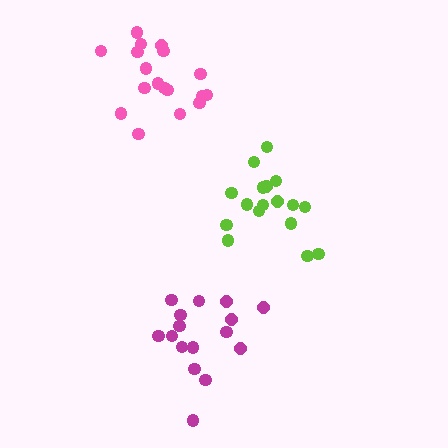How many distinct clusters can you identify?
There are 3 distinct clusters.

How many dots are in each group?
Group 1: 17 dots, Group 2: 18 dots, Group 3: 16 dots (51 total).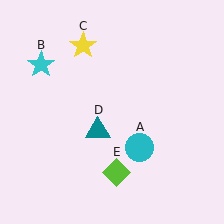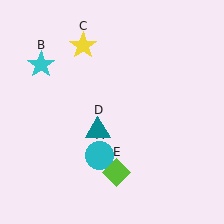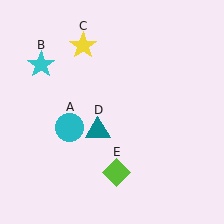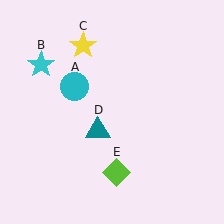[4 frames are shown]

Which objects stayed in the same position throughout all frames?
Cyan star (object B) and yellow star (object C) and teal triangle (object D) and lime diamond (object E) remained stationary.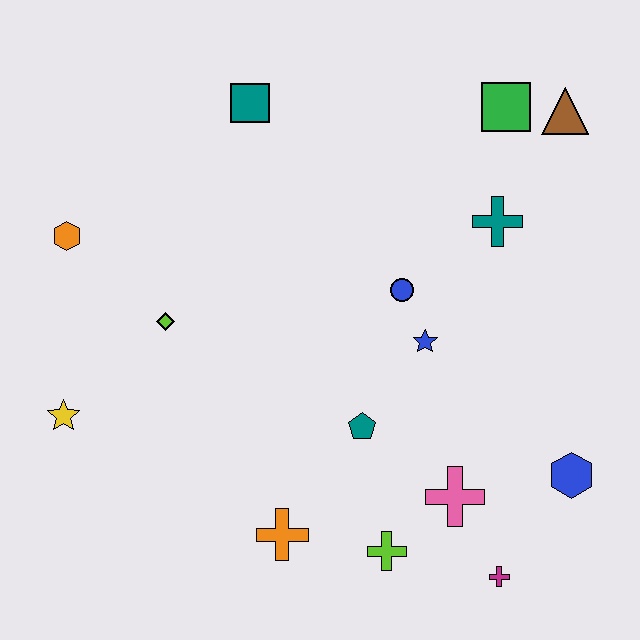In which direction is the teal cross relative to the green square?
The teal cross is below the green square.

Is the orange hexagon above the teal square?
No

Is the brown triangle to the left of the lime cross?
No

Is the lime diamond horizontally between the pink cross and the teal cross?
No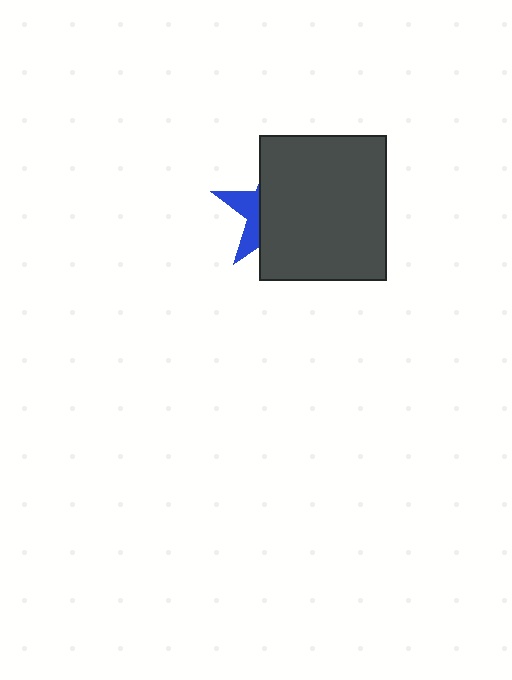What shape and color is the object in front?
The object in front is a dark gray rectangle.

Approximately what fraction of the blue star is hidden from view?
Roughly 70% of the blue star is hidden behind the dark gray rectangle.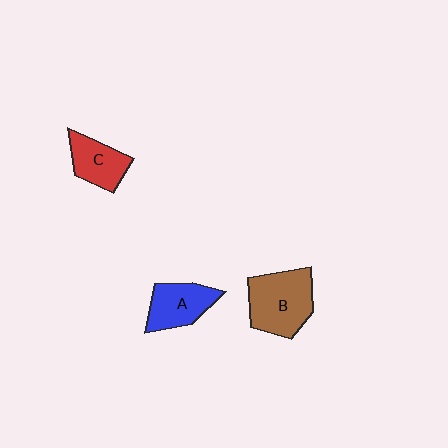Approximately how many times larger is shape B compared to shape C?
Approximately 1.6 times.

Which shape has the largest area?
Shape B (brown).